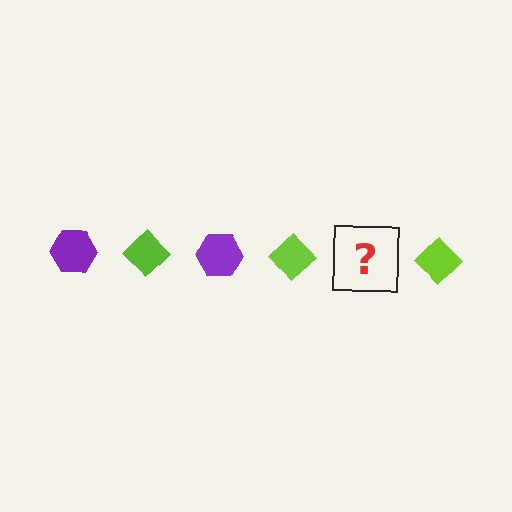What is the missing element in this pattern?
The missing element is a purple hexagon.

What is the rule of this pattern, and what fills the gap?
The rule is that the pattern alternates between purple hexagon and lime diamond. The gap should be filled with a purple hexagon.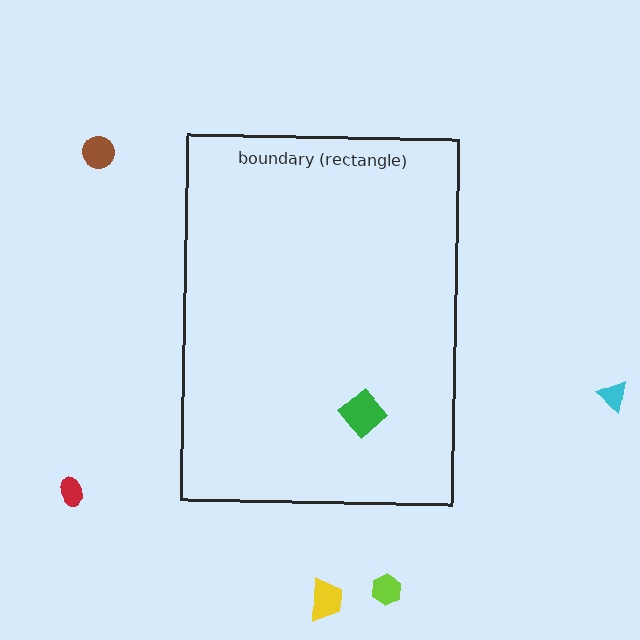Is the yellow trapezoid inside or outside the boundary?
Outside.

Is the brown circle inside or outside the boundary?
Outside.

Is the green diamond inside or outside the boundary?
Inside.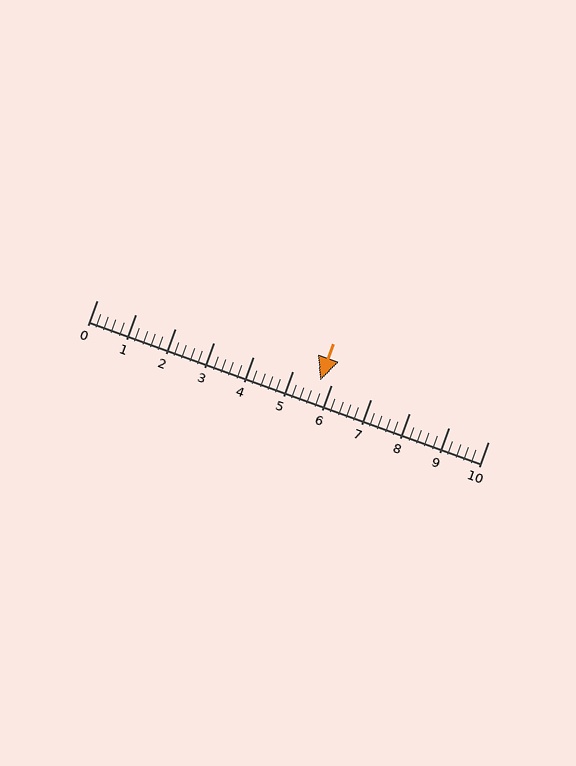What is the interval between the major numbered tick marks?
The major tick marks are spaced 1 units apart.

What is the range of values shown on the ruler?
The ruler shows values from 0 to 10.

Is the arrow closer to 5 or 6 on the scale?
The arrow is closer to 6.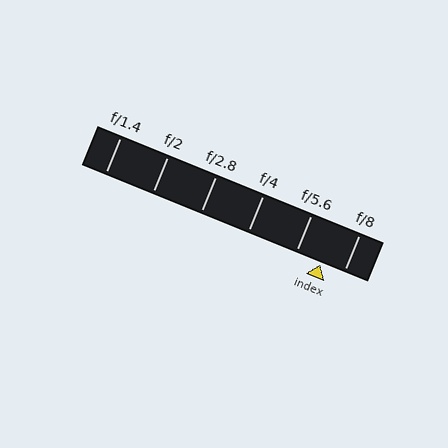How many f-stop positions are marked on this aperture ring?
There are 6 f-stop positions marked.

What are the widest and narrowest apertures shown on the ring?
The widest aperture shown is f/1.4 and the narrowest is f/8.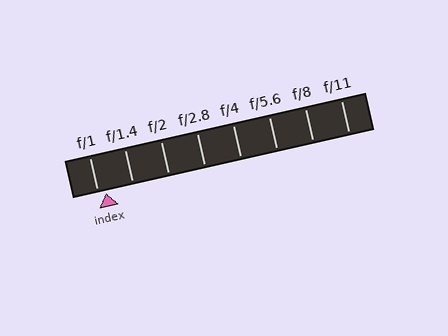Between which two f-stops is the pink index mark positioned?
The index mark is between f/1 and f/1.4.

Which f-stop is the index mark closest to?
The index mark is closest to f/1.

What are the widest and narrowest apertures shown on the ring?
The widest aperture shown is f/1 and the narrowest is f/11.